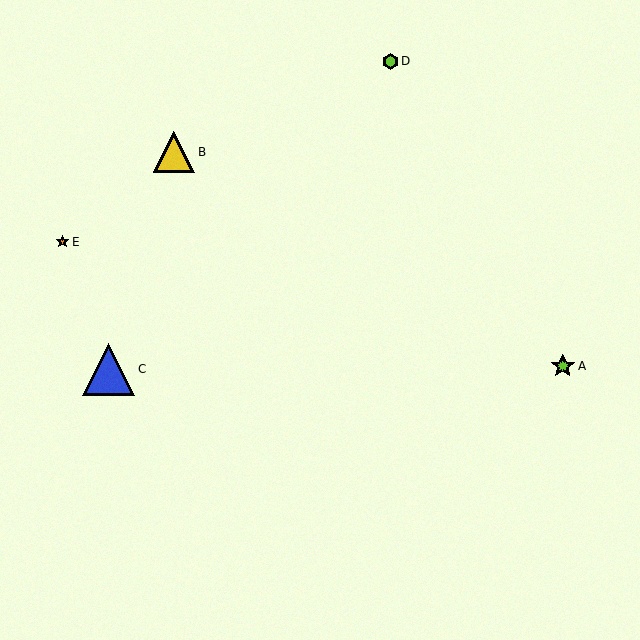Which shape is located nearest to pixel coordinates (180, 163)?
The yellow triangle (labeled B) at (174, 152) is nearest to that location.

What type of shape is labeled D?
Shape D is a lime hexagon.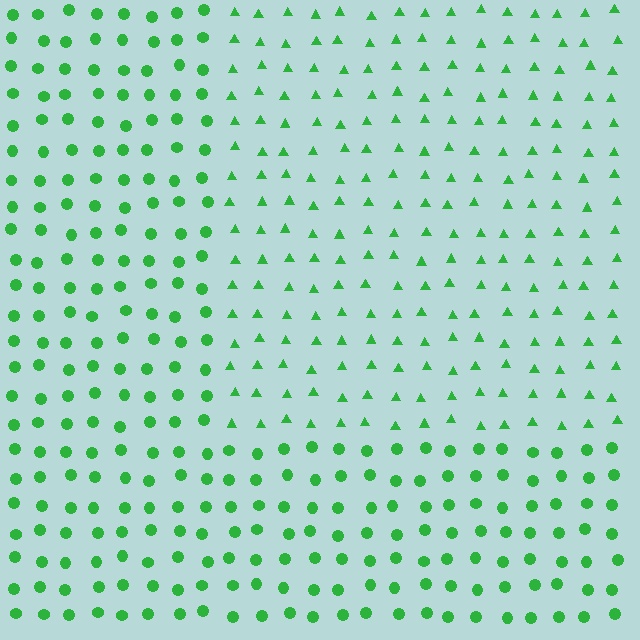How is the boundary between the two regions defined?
The boundary is defined by a change in element shape: triangles inside vs. circles outside. All elements share the same color and spacing.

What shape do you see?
I see a rectangle.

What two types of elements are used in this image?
The image uses triangles inside the rectangle region and circles outside it.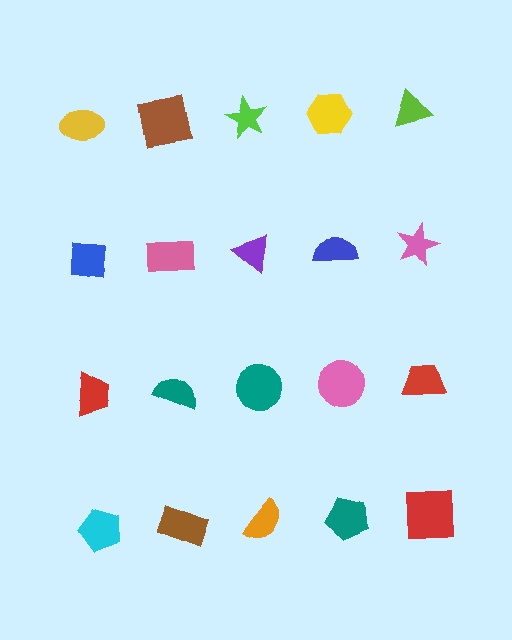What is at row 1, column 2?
A brown square.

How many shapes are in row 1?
5 shapes.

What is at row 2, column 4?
A blue semicircle.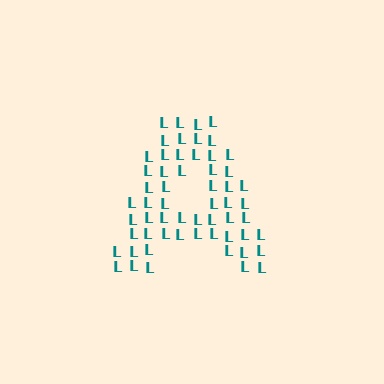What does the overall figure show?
The overall figure shows the letter A.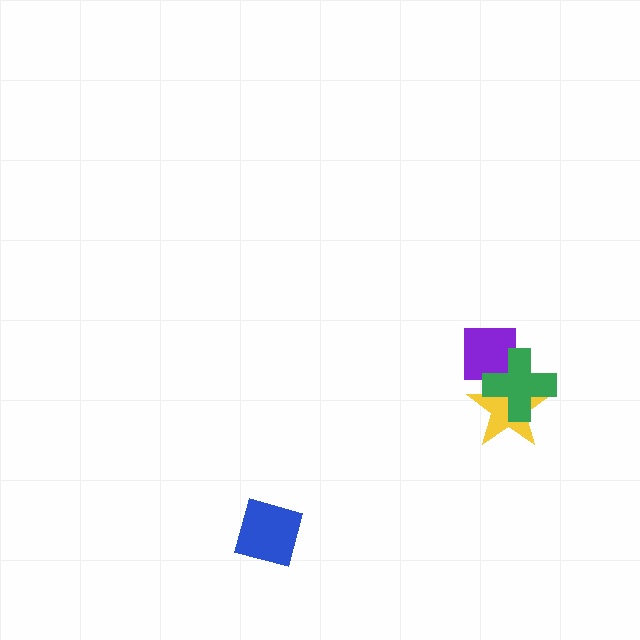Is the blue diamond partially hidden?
No, no other shape covers it.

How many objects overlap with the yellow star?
2 objects overlap with the yellow star.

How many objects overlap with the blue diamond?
0 objects overlap with the blue diamond.